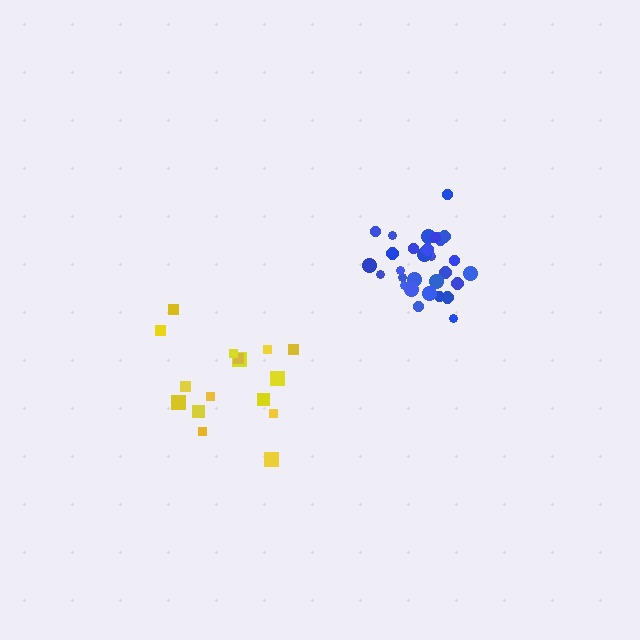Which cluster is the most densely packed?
Blue.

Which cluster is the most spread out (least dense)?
Yellow.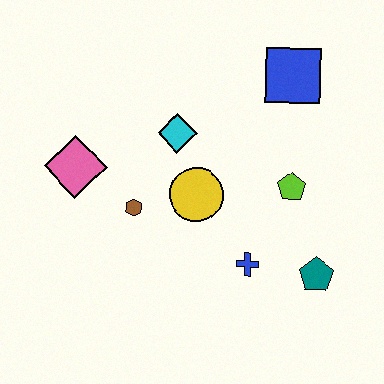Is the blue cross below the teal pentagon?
No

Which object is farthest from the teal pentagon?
The pink diamond is farthest from the teal pentagon.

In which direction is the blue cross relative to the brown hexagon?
The blue cross is to the right of the brown hexagon.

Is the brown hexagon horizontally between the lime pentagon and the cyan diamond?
No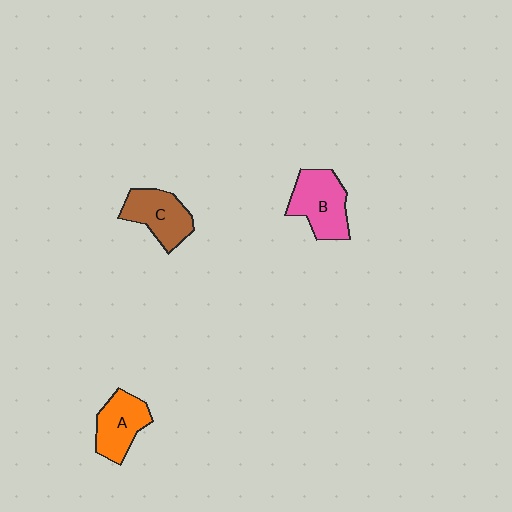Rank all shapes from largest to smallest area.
From largest to smallest: B (pink), C (brown), A (orange).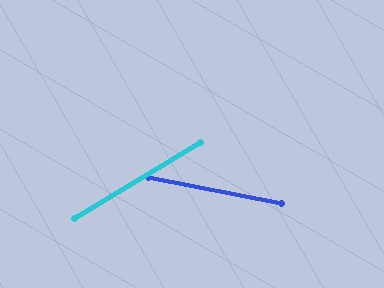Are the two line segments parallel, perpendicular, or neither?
Neither parallel nor perpendicular — they differ by about 42°.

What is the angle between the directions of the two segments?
Approximately 42 degrees.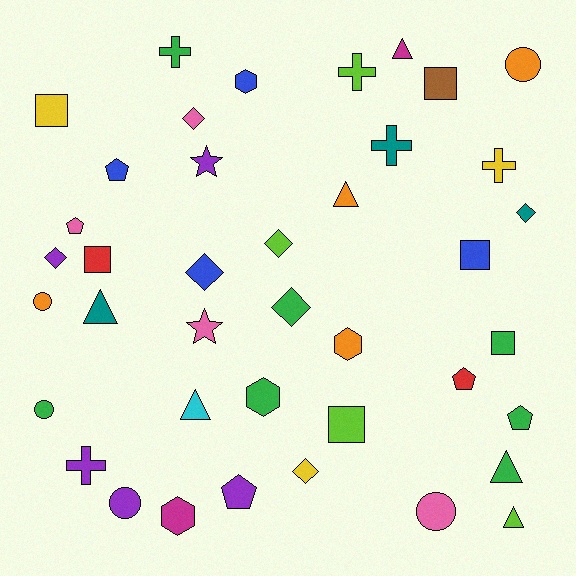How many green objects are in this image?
There are 7 green objects.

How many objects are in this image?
There are 40 objects.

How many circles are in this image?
There are 5 circles.